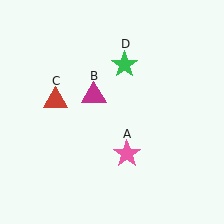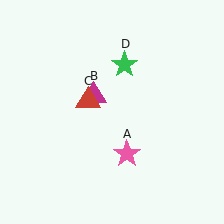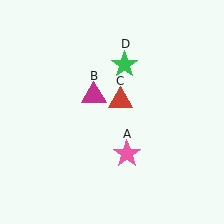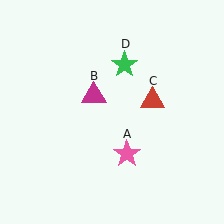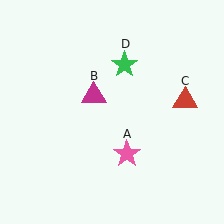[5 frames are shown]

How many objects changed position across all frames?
1 object changed position: red triangle (object C).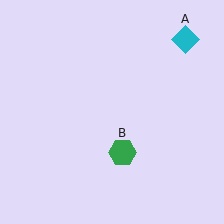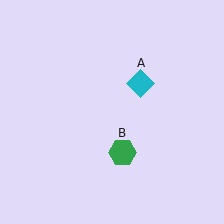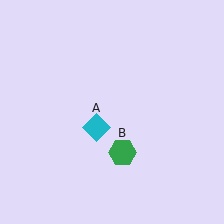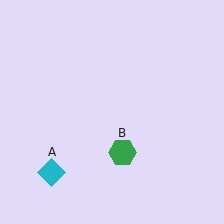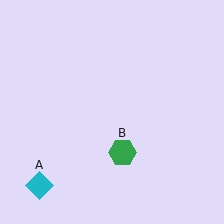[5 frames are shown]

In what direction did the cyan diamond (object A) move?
The cyan diamond (object A) moved down and to the left.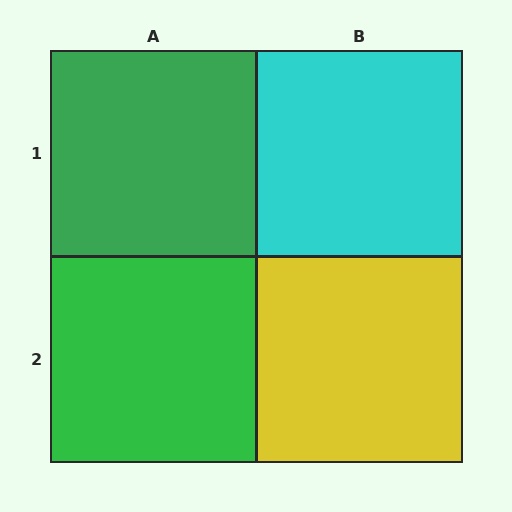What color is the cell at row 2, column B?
Yellow.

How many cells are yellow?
1 cell is yellow.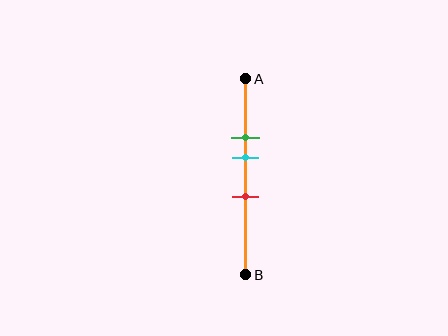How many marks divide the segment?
There are 3 marks dividing the segment.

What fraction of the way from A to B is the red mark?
The red mark is approximately 60% (0.6) of the way from A to B.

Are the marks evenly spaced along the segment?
Yes, the marks are approximately evenly spaced.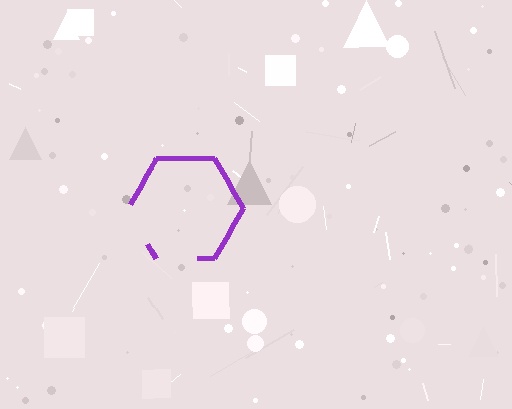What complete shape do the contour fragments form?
The contour fragments form a hexagon.